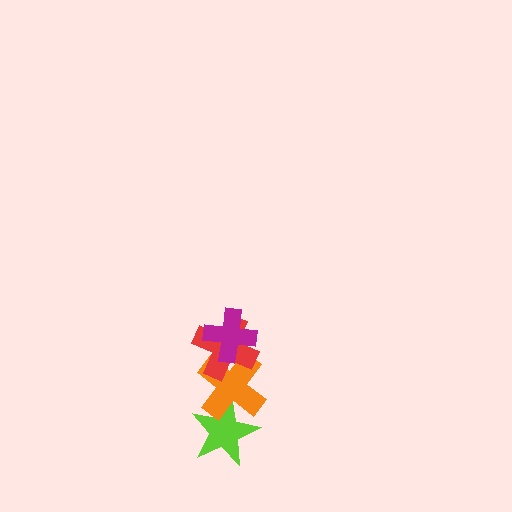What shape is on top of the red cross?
The magenta cross is on top of the red cross.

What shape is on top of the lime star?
The orange cross is on top of the lime star.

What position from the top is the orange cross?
The orange cross is 3rd from the top.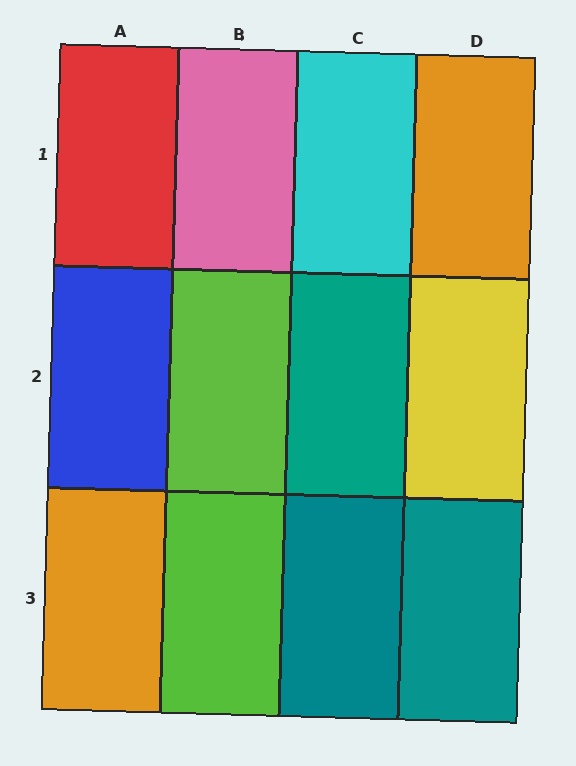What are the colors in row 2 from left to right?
Blue, lime, teal, yellow.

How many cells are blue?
1 cell is blue.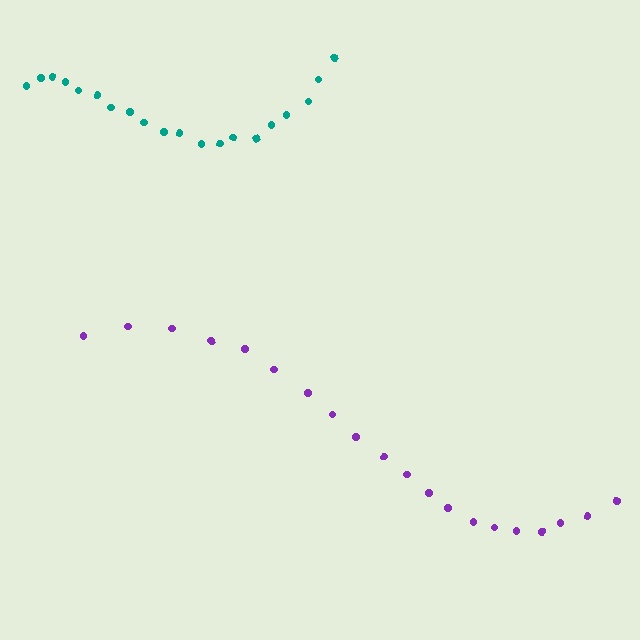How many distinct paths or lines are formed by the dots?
There are 2 distinct paths.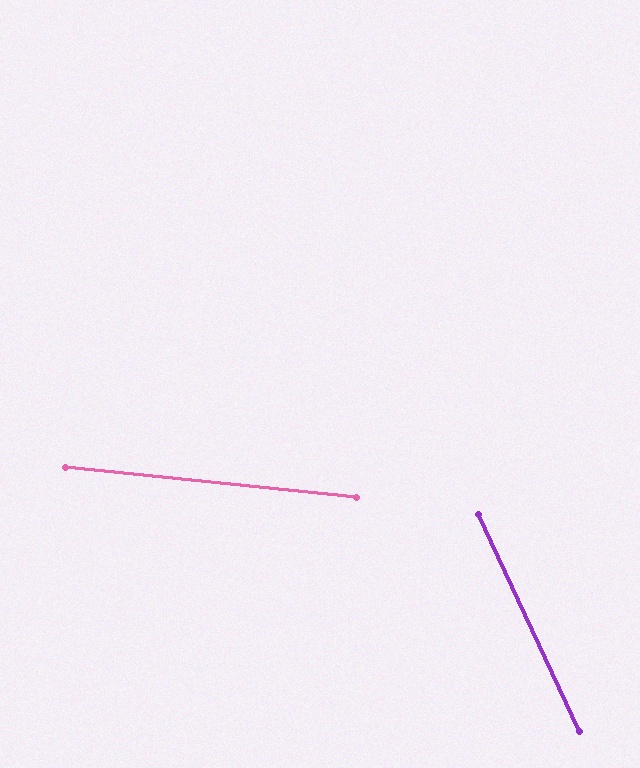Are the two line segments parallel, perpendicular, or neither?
Neither parallel nor perpendicular — they differ by about 59°.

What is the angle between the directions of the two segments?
Approximately 59 degrees.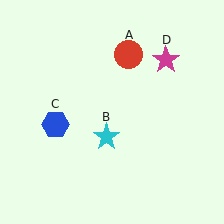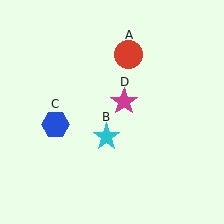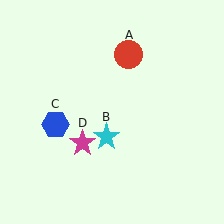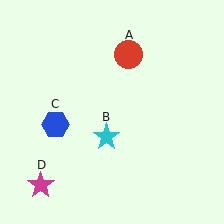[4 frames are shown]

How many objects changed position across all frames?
1 object changed position: magenta star (object D).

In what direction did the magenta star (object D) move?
The magenta star (object D) moved down and to the left.